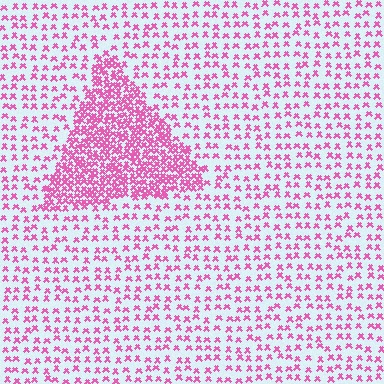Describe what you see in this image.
The image contains small pink elements arranged at two different densities. A triangle-shaped region is visible where the elements are more densely packed than the surrounding area.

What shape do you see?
I see a triangle.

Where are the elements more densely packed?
The elements are more densely packed inside the triangle boundary.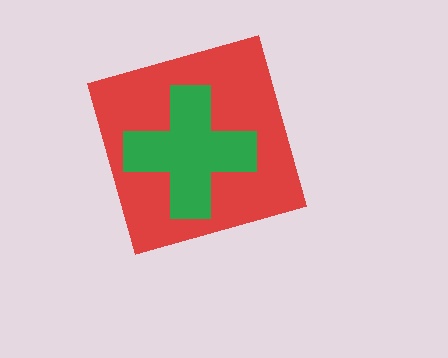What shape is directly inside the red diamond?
The green cross.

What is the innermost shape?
The green cross.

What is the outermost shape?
The red diamond.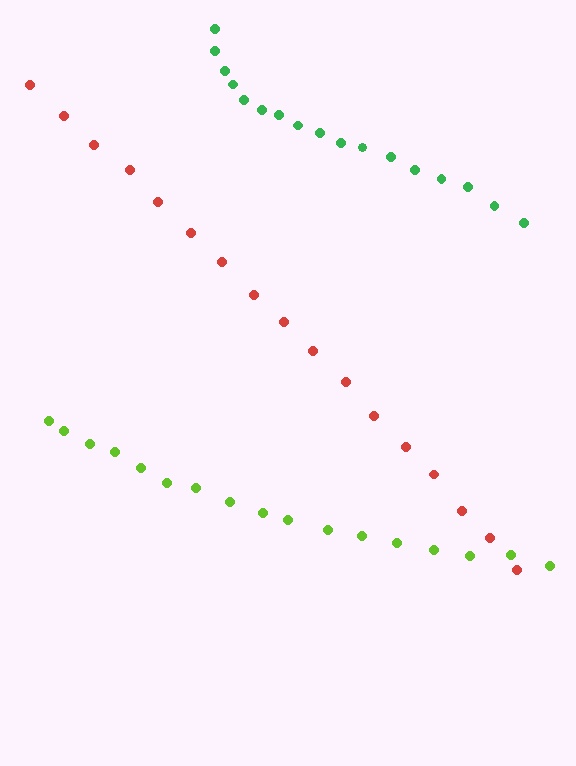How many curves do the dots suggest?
There are 3 distinct paths.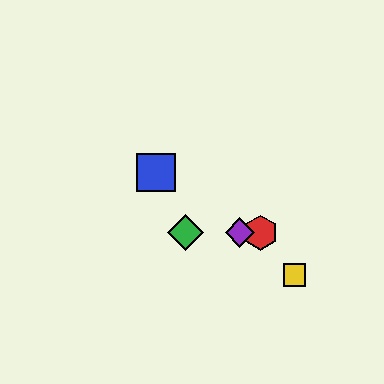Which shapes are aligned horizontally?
The red hexagon, the green diamond, the purple diamond are aligned horizontally.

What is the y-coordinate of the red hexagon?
The red hexagon is at y≈233.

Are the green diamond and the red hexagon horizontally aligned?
Yes, both are at y≈233.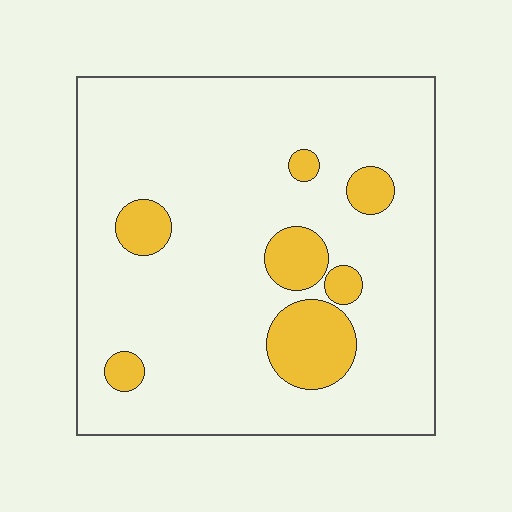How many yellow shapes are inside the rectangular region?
7.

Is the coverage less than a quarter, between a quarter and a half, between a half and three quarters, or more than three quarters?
Less than a quarter.